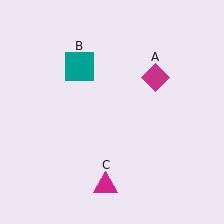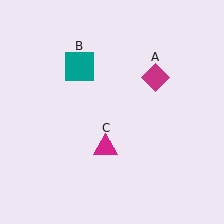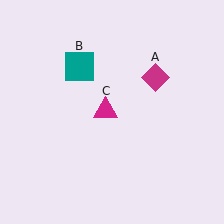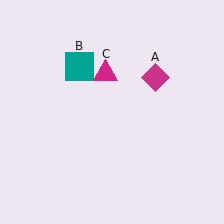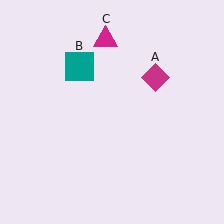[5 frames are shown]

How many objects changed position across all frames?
1 object changed position: magenta triangle (object C).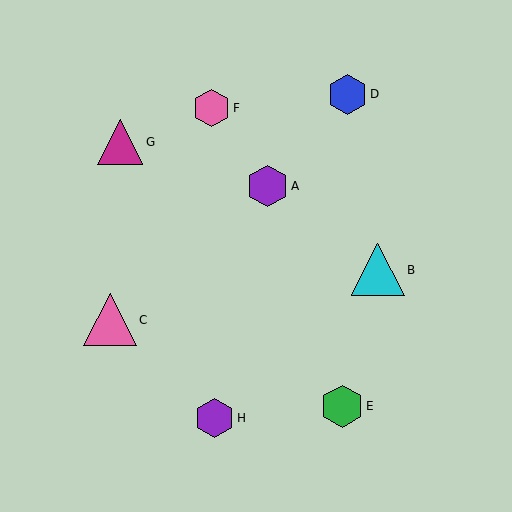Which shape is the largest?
The cyan triangle (labeled B) is the largest.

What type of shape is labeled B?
Shape B is a cyan triangle.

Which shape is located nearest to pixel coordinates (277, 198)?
The purple hexagon (labeled A) at (267, 186) is nearest to that location.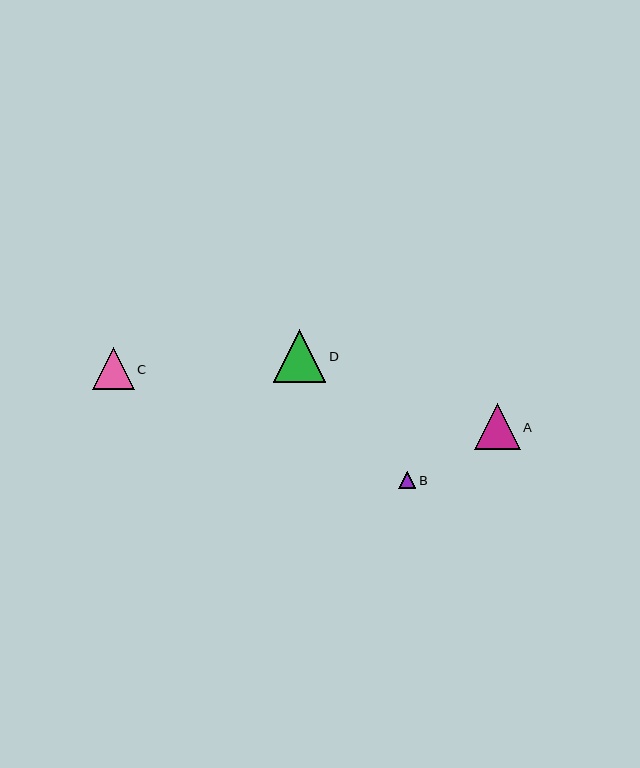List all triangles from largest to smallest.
From largest to smallest: D, A, C, B.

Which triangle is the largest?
Triangle D is the largest with a size of approximately 52 pixels.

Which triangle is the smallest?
Triangle B is the smallest with a size of approximately 17 pixels.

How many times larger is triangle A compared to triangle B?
Triangle A is approximately 2.7 times the size of triangle B.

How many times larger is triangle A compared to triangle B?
Triangle A is approximately 2.7 times the size of triangle B.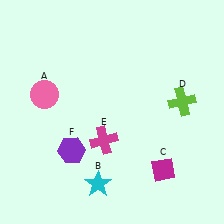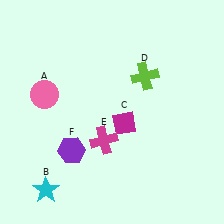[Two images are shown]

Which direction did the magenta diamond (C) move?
The magenta diamond (C) moved up.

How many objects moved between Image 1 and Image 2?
3 objects moved between the two images.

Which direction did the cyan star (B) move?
The cyan star (B) moved left.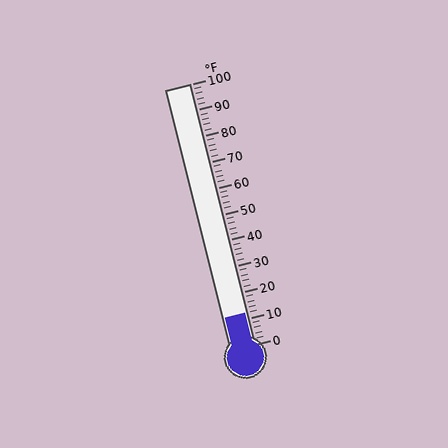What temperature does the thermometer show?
The thermometer shows approximately 12°F.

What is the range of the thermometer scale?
The thermometer scale ranges from 0°F to 100°F.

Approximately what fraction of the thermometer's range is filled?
The thermometer is filled to approximately 10% of its range.